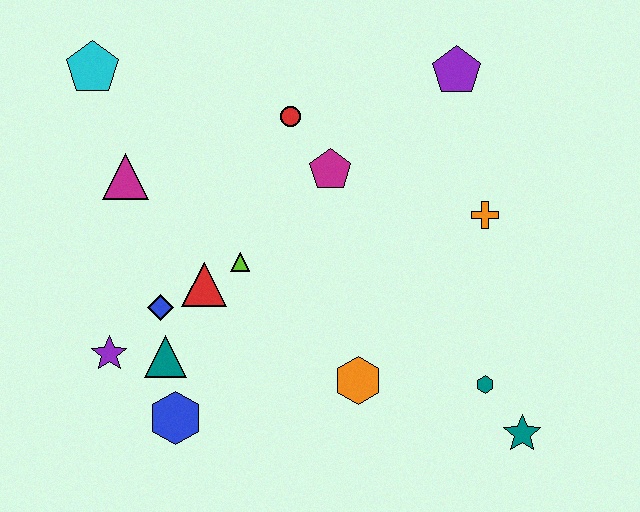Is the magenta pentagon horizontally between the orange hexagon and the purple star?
Yes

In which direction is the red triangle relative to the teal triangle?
The red triangle is above the teal triangle.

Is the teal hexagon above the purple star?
No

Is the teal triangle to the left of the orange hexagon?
Yes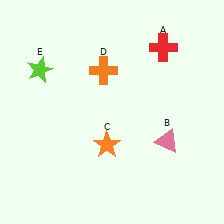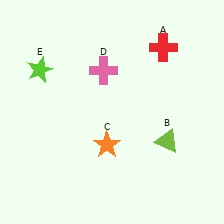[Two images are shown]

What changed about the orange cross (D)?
In Image 1, D is orange. In Image 2, it changed to pink.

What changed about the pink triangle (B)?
In Image 1, B is pink. In Image 2, it changed to lime.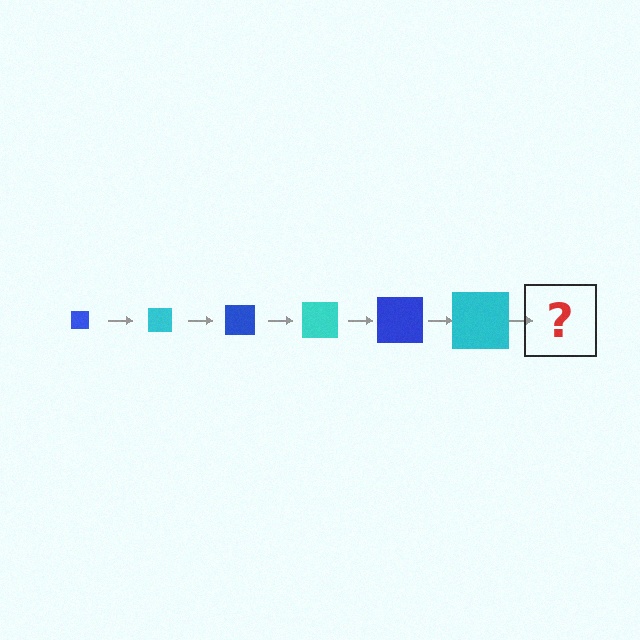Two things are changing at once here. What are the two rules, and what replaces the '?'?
The two rules are that the square grows larger each step and the color cycles through blue and cyan. The '?' should be a blue square, larger than the previous one.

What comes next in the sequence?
The next element should be a blue square, larger than the previous one.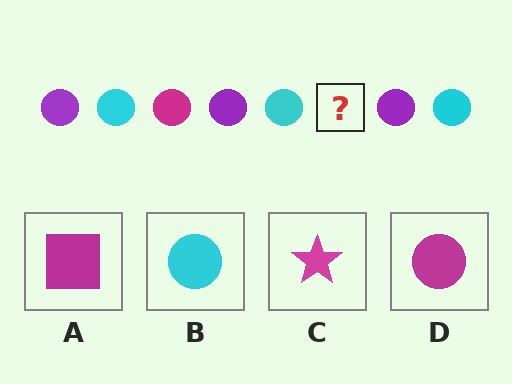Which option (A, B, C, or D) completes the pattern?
D.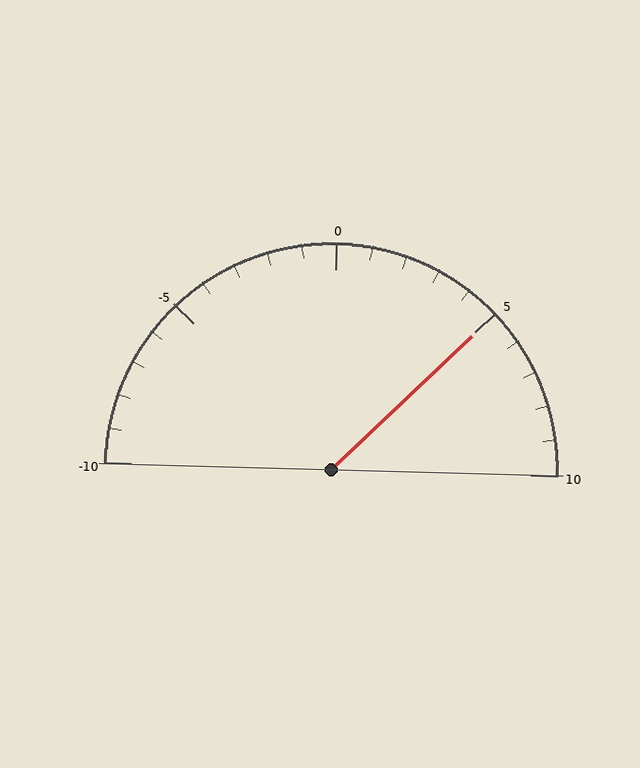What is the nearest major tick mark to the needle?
The nearest major tick mark is 5.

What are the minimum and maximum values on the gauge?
The gauge ranges from -10 to 10.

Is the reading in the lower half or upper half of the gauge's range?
The reading is in the upper half of the range (-10 to 10).